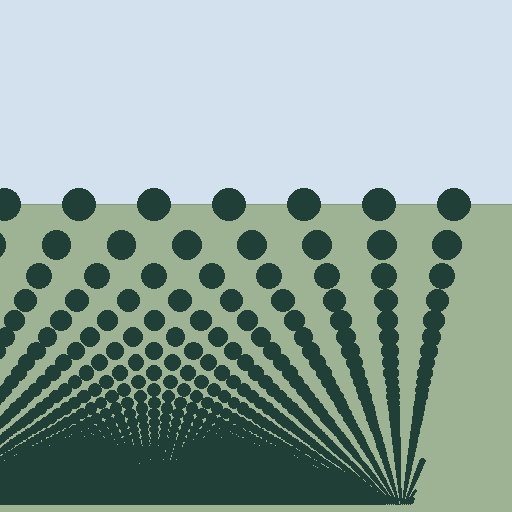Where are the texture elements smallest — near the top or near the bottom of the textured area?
Near the bottom.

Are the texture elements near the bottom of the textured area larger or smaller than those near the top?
Smaller. The gradient is inverted — elements near the bottom are smaller and denser.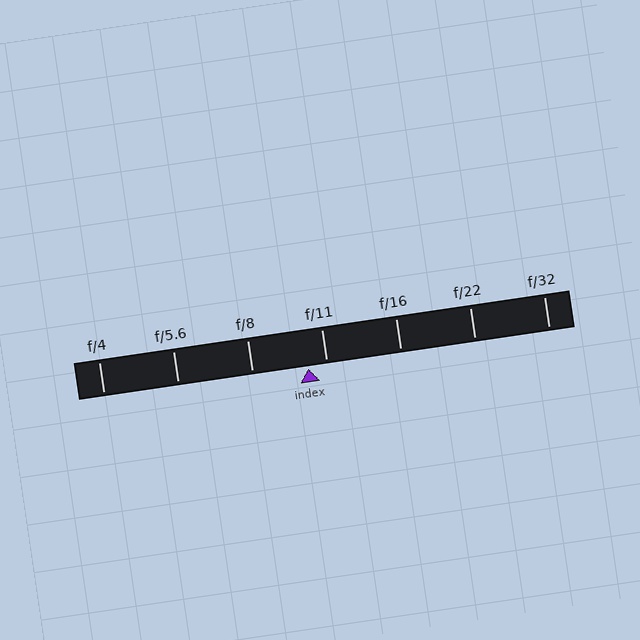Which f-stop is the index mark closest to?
The index mark is closest to f/11.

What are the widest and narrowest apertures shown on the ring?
The widest aperture shown is f/4 and the narrowest is f/32.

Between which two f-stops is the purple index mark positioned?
The index mark is between f/8 and f/11.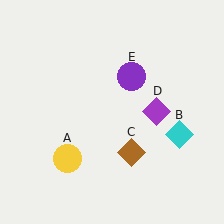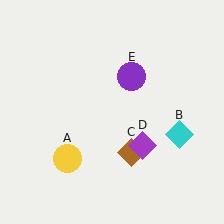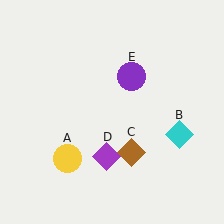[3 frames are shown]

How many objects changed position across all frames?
1 object changed position: purple diamond (object D).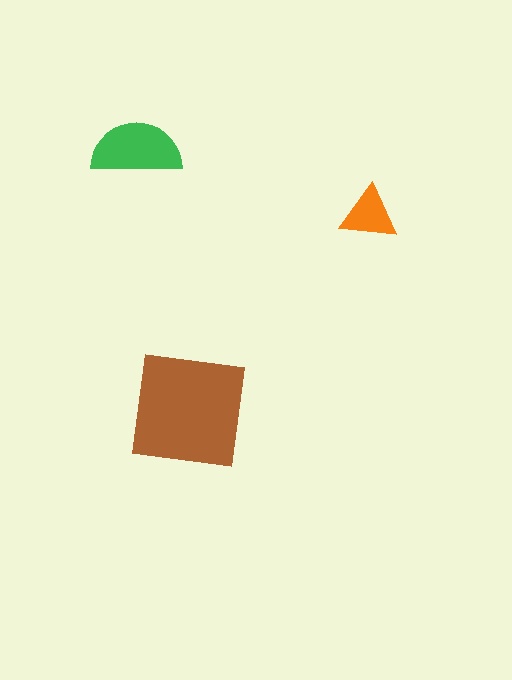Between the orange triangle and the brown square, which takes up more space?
The brown square.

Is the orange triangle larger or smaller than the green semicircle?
Smaller.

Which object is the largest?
The brown square.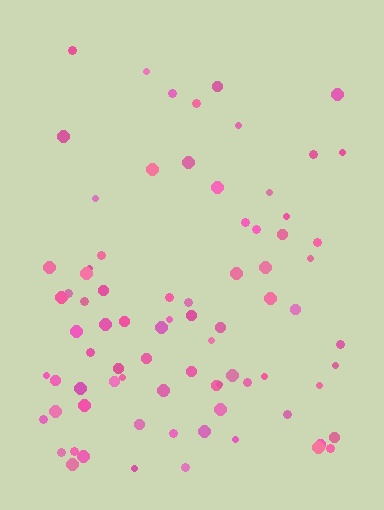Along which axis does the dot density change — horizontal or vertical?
Vertical.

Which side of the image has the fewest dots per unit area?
The top.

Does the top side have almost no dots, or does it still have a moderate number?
Still a moderate number, just noticeably fewer than the bottom.